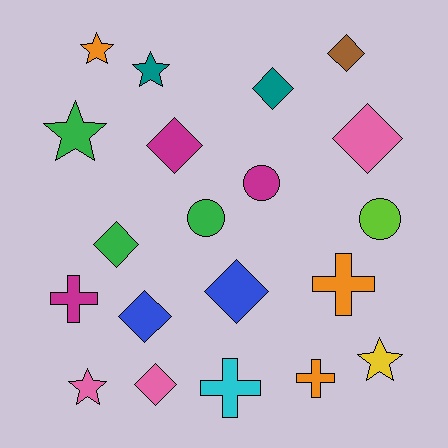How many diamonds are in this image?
There are 8 diamonds.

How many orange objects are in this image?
There are 3 orange objects.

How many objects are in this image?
There are 20 objects.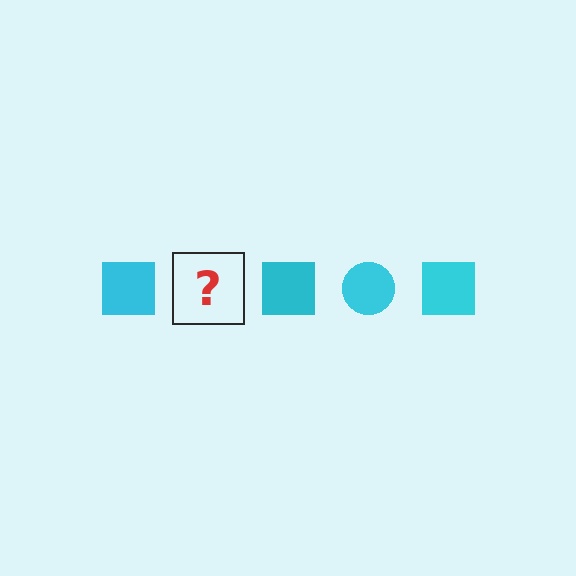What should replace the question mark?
The question mark should be replaced with a cyan circle.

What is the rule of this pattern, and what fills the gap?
The rule is that the pattern cycles through square, circle shapes in cyan. The gap should be filled with a cyan circle.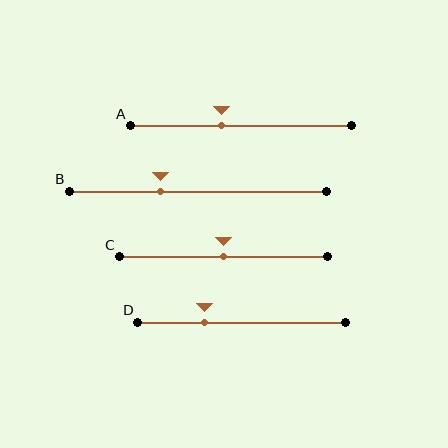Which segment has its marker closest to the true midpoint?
Segment C has its marker closest to the true midpoint.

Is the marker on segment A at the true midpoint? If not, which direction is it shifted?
No, the marker on segment A is shifted to the left by about 9% of the segment length.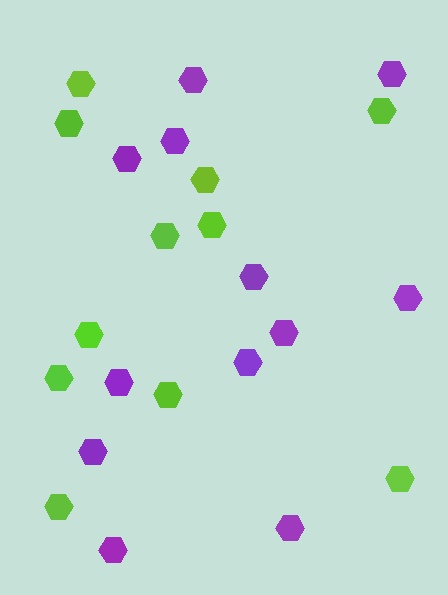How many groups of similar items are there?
There are 2 groups: one group of lime hexagons (11) and one group of purple hexagons (12).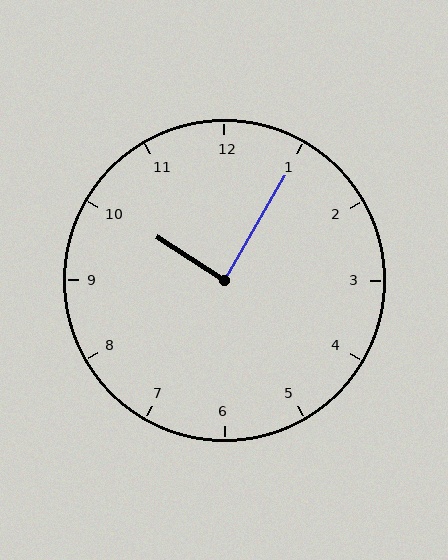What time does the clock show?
10:05.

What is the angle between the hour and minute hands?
Approximately 88 degrees.